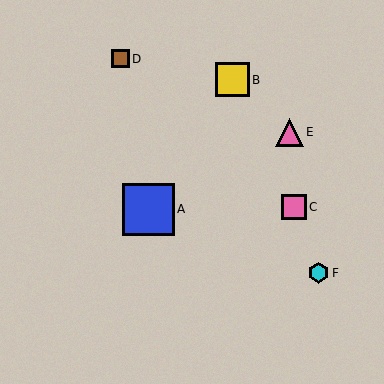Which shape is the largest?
The blue square (labeled A) is the largest.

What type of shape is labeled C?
Shape C is a pink square.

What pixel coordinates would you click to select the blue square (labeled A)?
Click at (148, 209) to select the blue square A.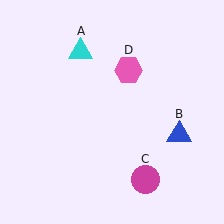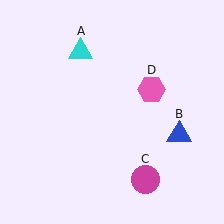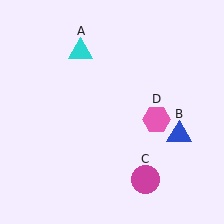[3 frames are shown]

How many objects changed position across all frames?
1 object changed position: pink hexagon (object D).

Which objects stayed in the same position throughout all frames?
Cyan triangle (object A) and blue triangle (object B) and magenta circle (object C) remained stationary.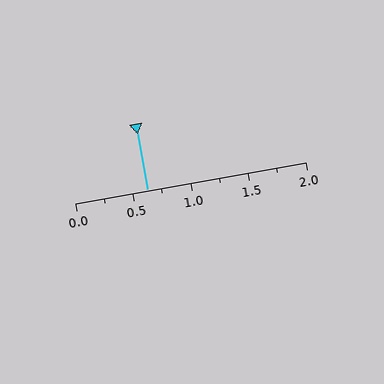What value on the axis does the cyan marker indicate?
The marker indicates approximately 0.62.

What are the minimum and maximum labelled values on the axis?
The axis runs from 0.0 to 2.0.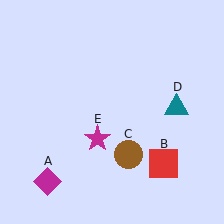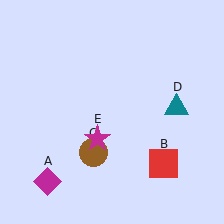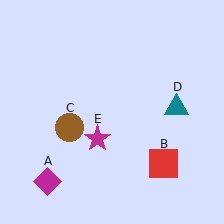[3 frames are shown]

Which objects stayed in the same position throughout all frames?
Magenta diamond (object A) and red square (object B) and teal triangle (object D) and magenta star (object E) remained stationary.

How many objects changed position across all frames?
1 object changed position: brown circle (object C).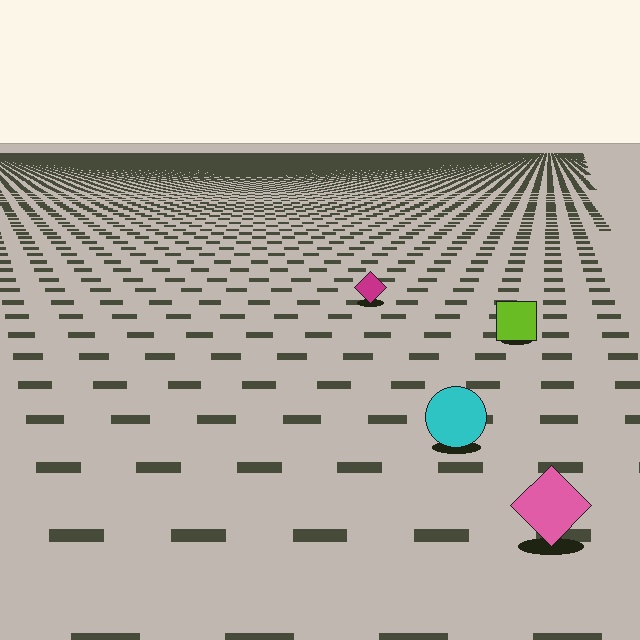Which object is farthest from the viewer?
The magenta diamond is farthest from the viewer. It appears smaller and the ground texture around it is denser.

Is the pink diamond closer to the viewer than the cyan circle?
Yes. The pink diamond is closer — you can tell from the texture gradient: the ground texture is coarser near it.